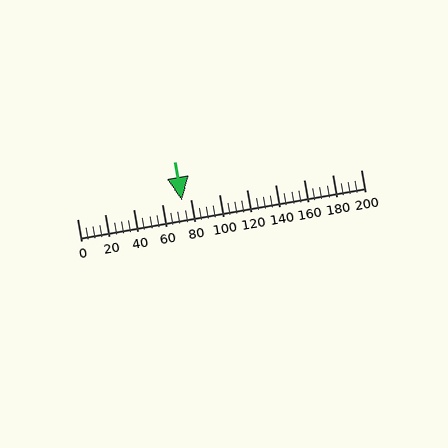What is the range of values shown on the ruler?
The ruler shows values from 0 to 200.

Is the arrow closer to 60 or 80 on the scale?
The arrow is closer to 80.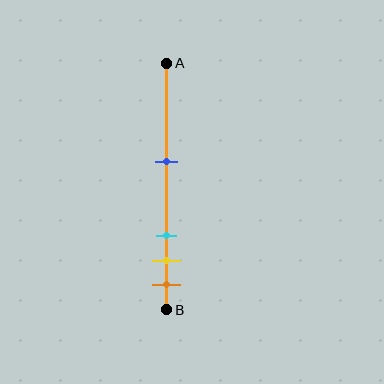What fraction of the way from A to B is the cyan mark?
The cyan mark is approximately 70% (0.7) of the way from A to B.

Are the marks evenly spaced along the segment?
No, the marks are not evenly spaced.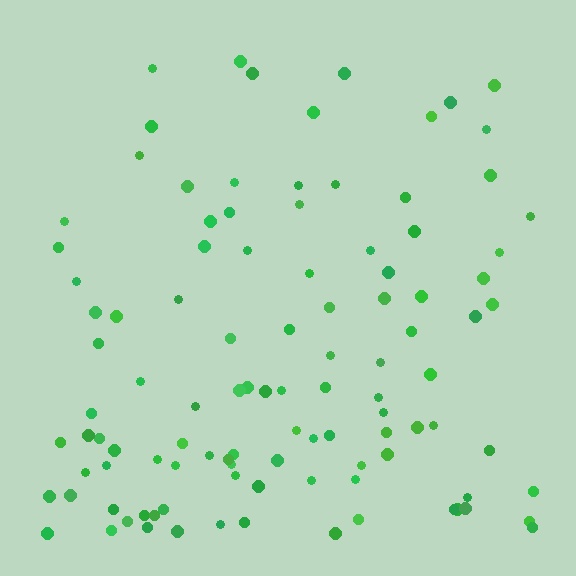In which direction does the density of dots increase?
From top to bottom, with the bottom side densest.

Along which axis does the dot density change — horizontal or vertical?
Vertical.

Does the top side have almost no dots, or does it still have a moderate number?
Still a moderate number, just noticeably fewer than the bottom.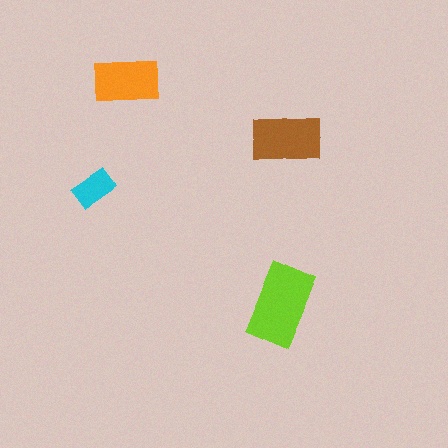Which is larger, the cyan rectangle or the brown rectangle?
The brown one.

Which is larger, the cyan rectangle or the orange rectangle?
The orange one.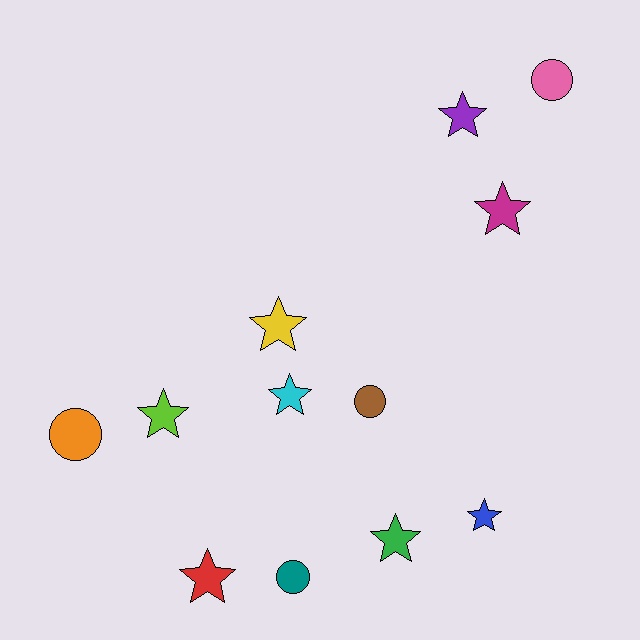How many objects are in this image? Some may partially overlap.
There are 12 objects.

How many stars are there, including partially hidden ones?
There are 8 stars.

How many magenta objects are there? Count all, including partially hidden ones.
There is 1 magenta object.